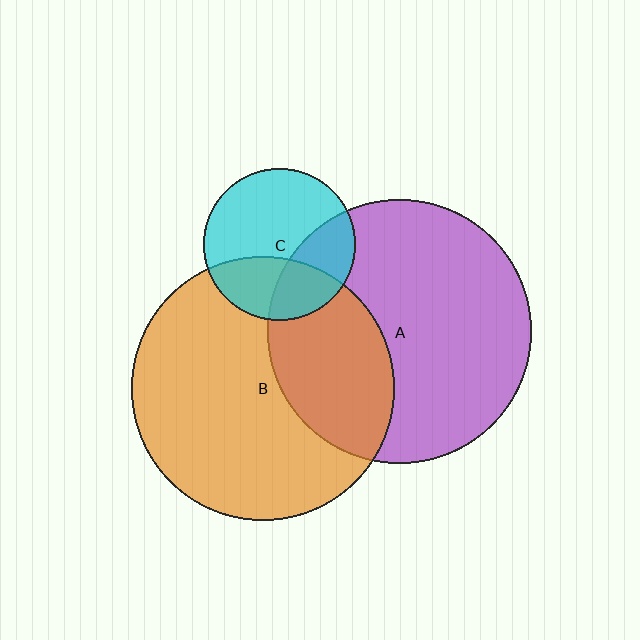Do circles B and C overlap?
Yes.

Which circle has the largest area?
Circle A (purple).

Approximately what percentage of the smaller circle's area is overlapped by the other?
Approximately 35%.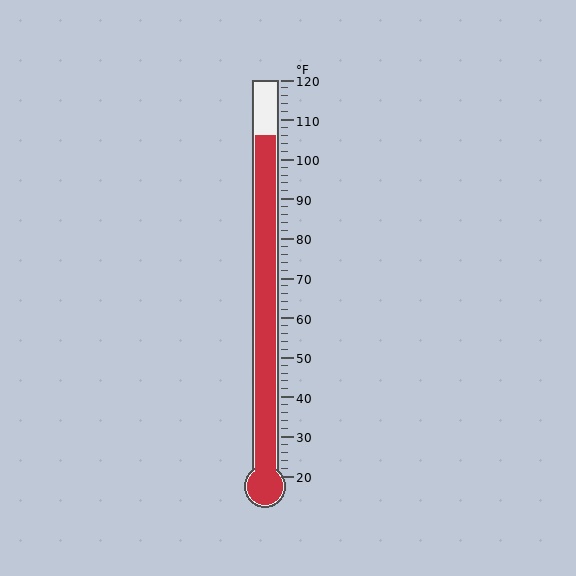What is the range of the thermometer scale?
The thermometer scale ranges from 20°F to 120°F.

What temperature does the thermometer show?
The thermometer shows approximately 106°F.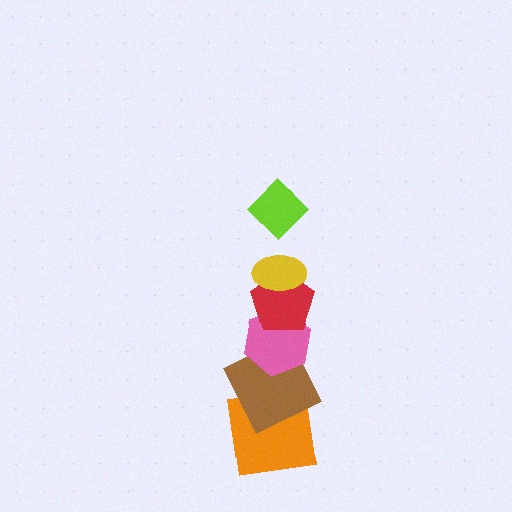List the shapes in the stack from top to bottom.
From top to bottom: the lime diamond, the yellow ellipse, the red pentagon, the pink hexagon, the brown square, the orange square.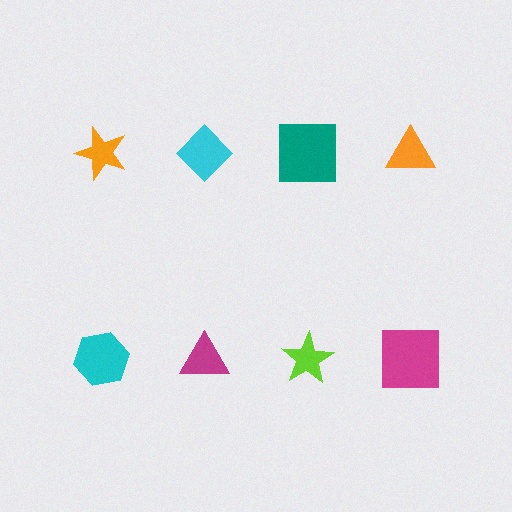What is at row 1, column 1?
An orange star.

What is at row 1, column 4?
An orange triangle.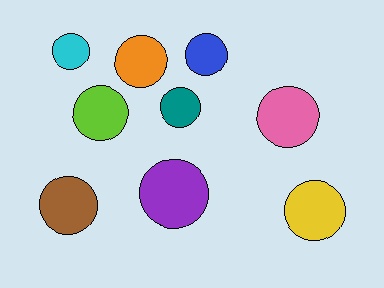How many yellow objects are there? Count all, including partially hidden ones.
There is 1 yellow object.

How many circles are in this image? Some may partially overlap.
There are 9 circles.